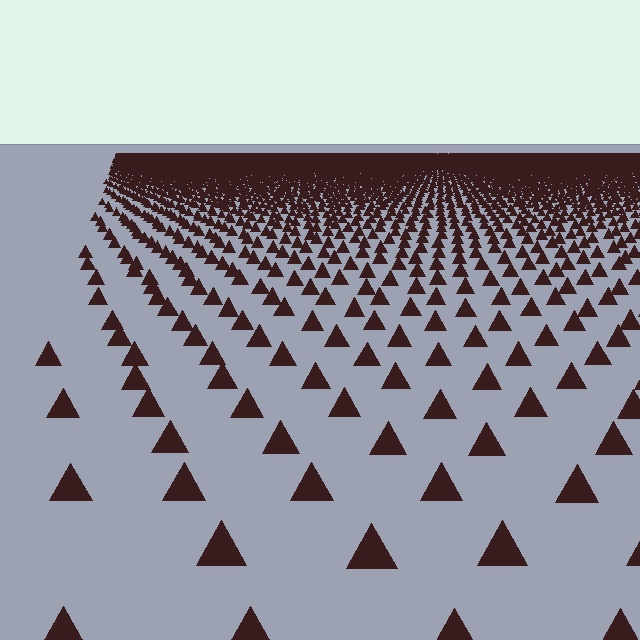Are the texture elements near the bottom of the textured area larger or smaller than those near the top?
Larger. Near the bottom, elements are closer to the viewer and appear at a bigger on-screen size.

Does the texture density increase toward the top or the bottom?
Density increases toward the top.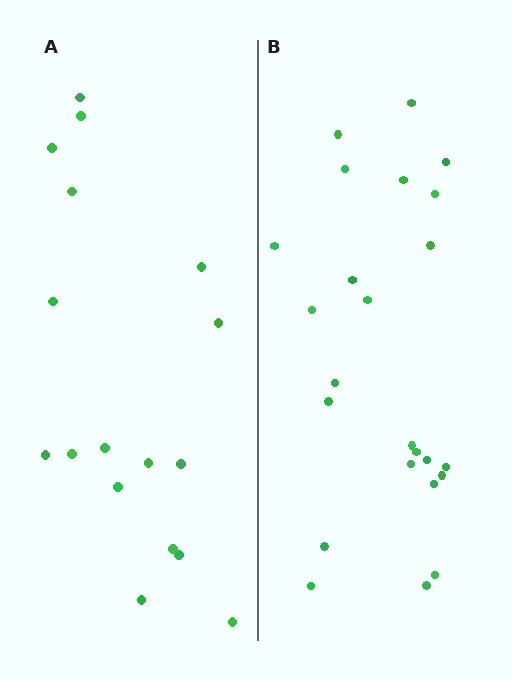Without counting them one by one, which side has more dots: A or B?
Region B (the right region) has more dots.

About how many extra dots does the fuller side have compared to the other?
Region B has roughly 8 or so more dots than region A.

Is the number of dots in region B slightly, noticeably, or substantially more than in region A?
Region B has noticeably more, but not dramatically so. The ratio is roughly 1.4 to 1.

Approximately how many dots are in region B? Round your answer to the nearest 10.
About 20 dots. (The exact count is 24, which rounds to 20.)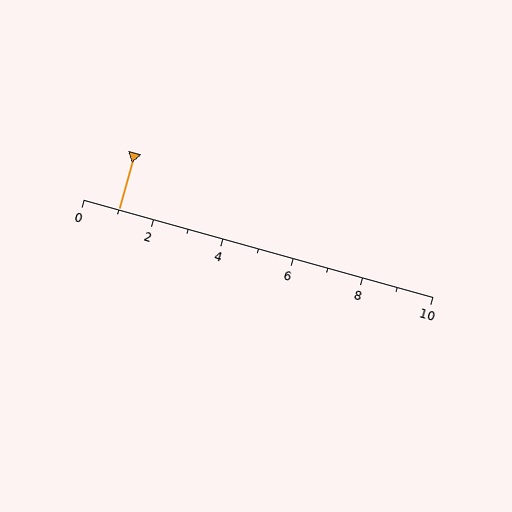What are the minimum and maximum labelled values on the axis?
The axis runs from 0 to 10.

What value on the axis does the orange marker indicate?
The marker indicates approximately 1.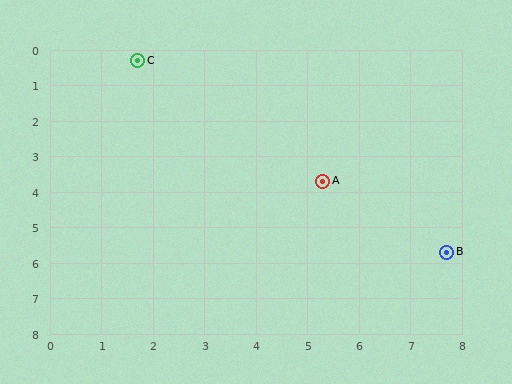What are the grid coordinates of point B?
Point B is at approximately (7.7, 5.7).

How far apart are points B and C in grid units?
Points B and C are about 8.1 grid units apart.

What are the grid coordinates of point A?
Point A is at approximately (5.3, 3.7).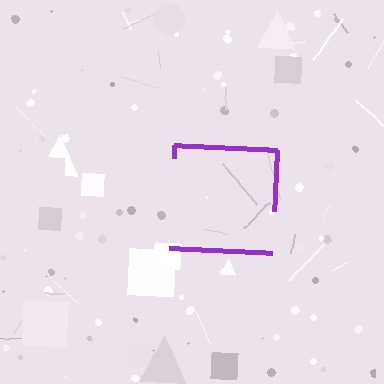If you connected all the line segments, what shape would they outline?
They would outline a square.